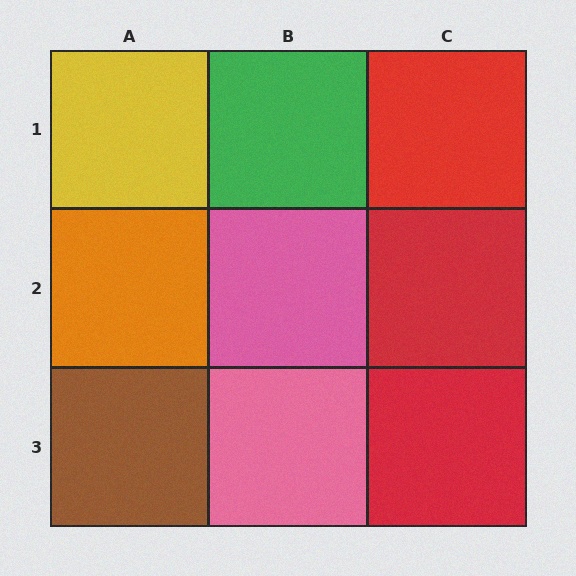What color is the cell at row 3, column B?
Pink.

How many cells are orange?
1 cell is orange.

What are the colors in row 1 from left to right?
Yellow, green, red.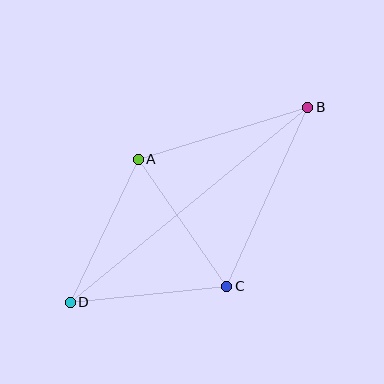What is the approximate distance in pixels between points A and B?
The distance between A and B is approximately 177 pixels.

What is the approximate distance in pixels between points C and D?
The distance between C and D is approximately 157 pixels.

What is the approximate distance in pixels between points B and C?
The distance between B and C is approximately 196 pixels.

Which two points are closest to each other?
Points A and C are closest to each other.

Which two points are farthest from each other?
Points B and D are farthest from each other.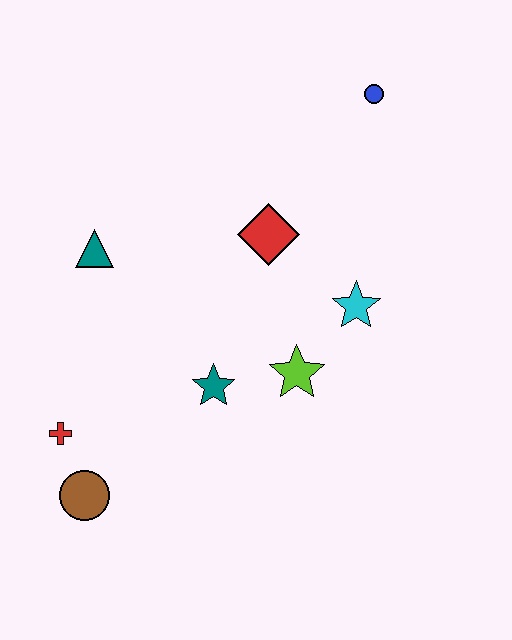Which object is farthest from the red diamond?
The brown circle is farthest from the red diamond.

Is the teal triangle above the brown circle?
Yes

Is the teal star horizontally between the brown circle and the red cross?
No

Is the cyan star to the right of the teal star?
Yes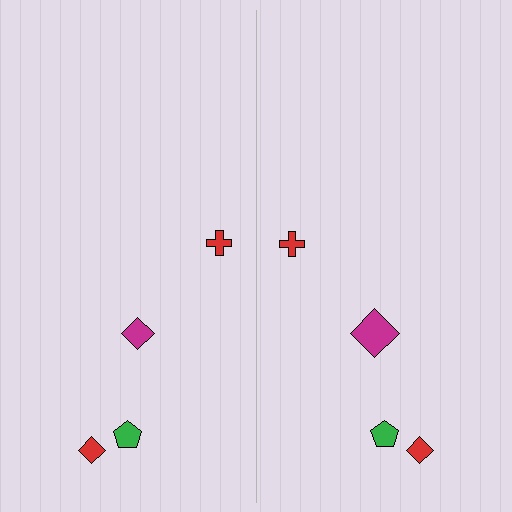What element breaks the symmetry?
The magenta diamond on the right side has a different size than its mirror counterpart.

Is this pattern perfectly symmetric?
No, the pattern is not perfectly symmetric. The magenta diamond on the right side has a different size than its mirror counterpart.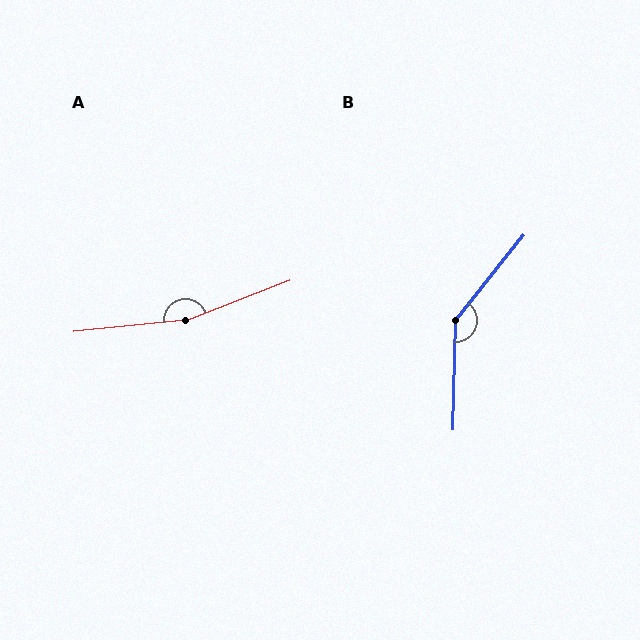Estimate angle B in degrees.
Approximately 142 degrees.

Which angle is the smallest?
B, at approximately 142 degrees.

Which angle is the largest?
A, at approximately 165 degrees.